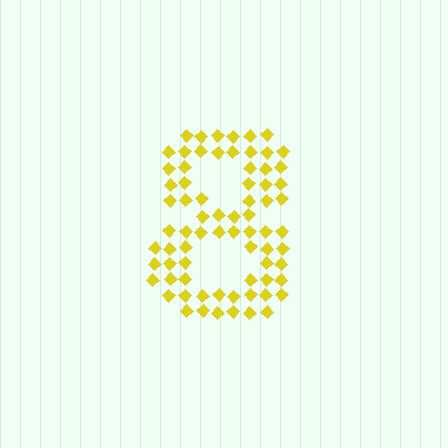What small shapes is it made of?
It is made of small diamonds.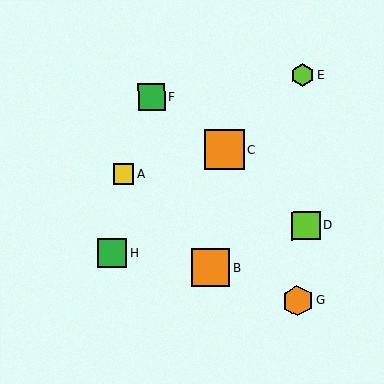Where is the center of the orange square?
The center of the orange square is at (211, 268).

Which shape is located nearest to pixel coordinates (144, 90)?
The green square (labeled F) at (151, 97) is nearest to that location.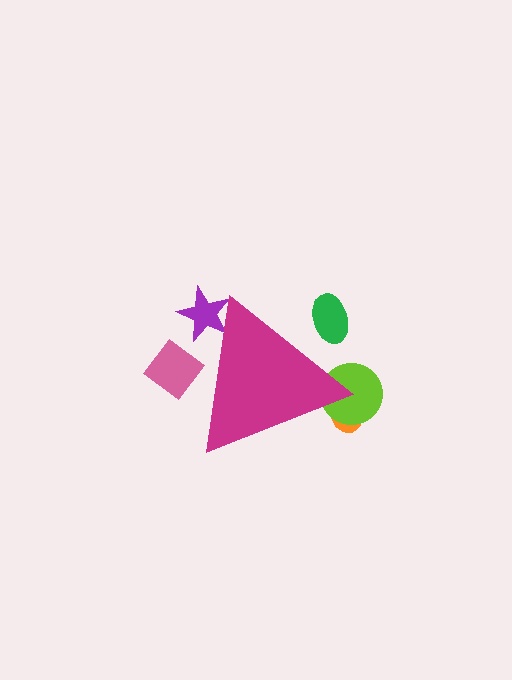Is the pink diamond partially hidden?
Yes, the pink diamond is partially hidden behind the magenta triangle.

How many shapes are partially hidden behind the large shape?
5 shapes are partially hidden.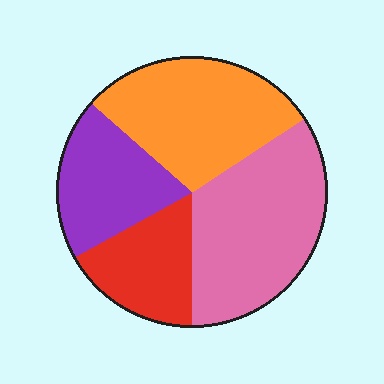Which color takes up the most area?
Pink, at roughly 35%.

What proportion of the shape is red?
Red takes up about one sixth (1/6) of the shape.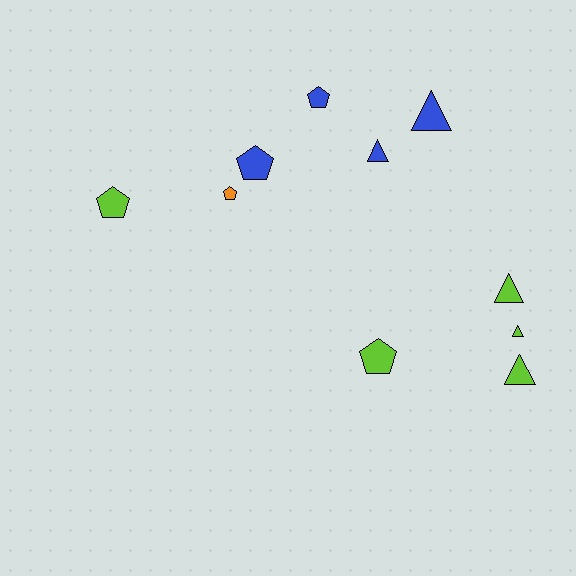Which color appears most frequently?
Lime, with 5 objects.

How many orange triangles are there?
There are no orange triangles.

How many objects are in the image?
There are 10 objects.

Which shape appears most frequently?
Triangle, with 5 objects.